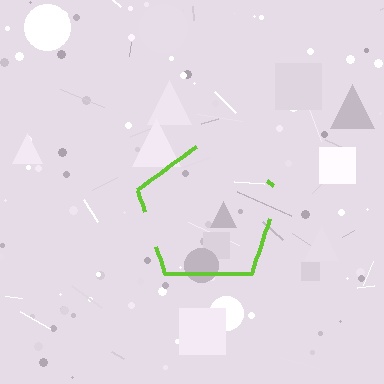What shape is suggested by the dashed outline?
The dashed outline suggests a pentagon.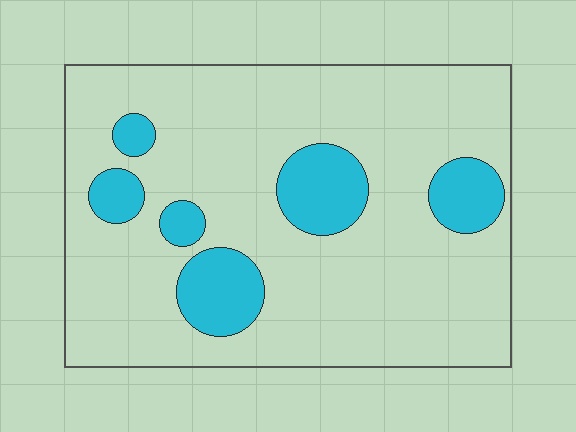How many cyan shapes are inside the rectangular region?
6.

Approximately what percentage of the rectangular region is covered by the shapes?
Approximately 15%.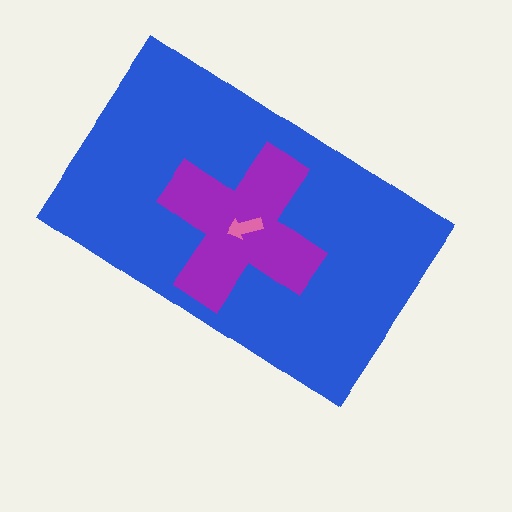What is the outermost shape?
The blue rectangle.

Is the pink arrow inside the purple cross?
Yes.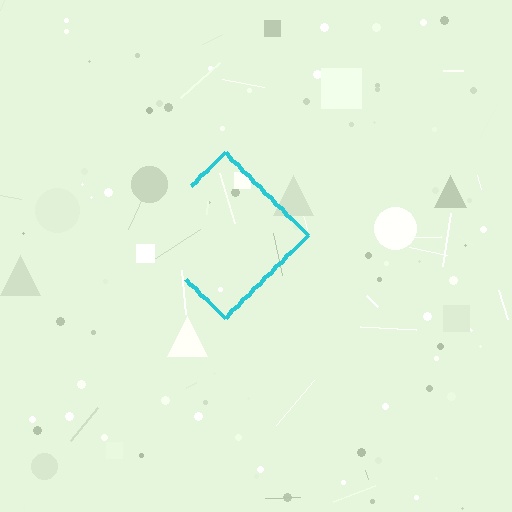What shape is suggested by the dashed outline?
The dashed outline suggests a diamond.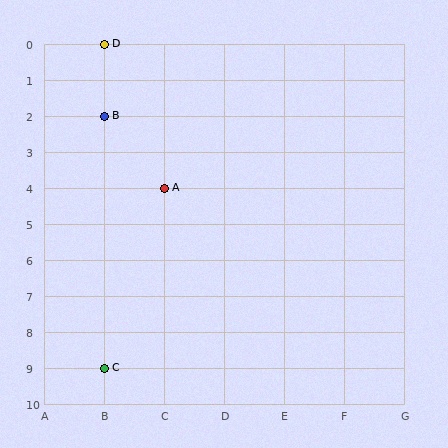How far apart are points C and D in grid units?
Points C and D are 9 rows apart.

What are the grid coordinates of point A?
Point A is at grid coordinates (C, 4).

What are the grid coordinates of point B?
Point B is at grid coordinates (B, 2).